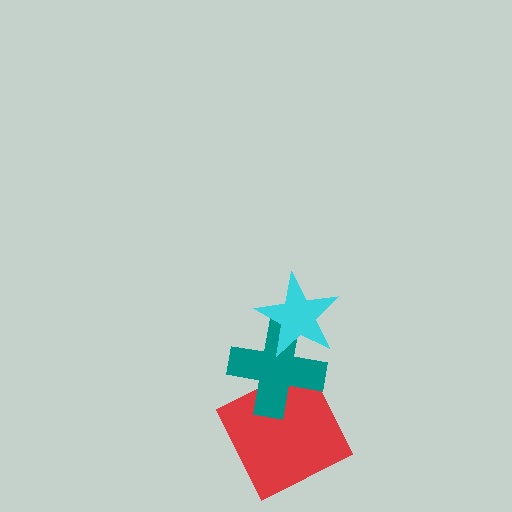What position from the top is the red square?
The red square is 3rd from the top.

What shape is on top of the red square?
The teal cross is on top of the red square.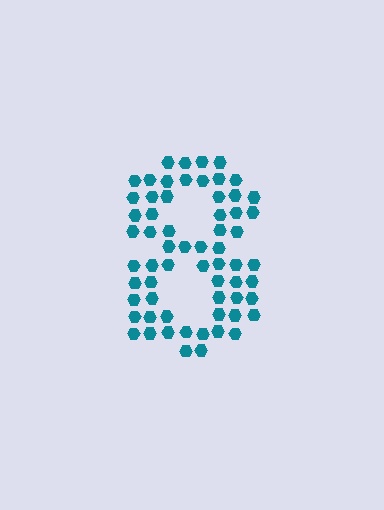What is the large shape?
The large shape is the digit 8.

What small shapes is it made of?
It is made of small hexagons.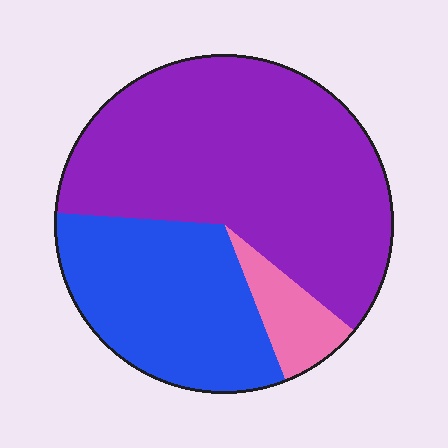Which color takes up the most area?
Purple, at roughly 60%.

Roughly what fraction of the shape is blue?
Blue covers about 30% of the shape.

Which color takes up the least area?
Pink, at roughly 10%.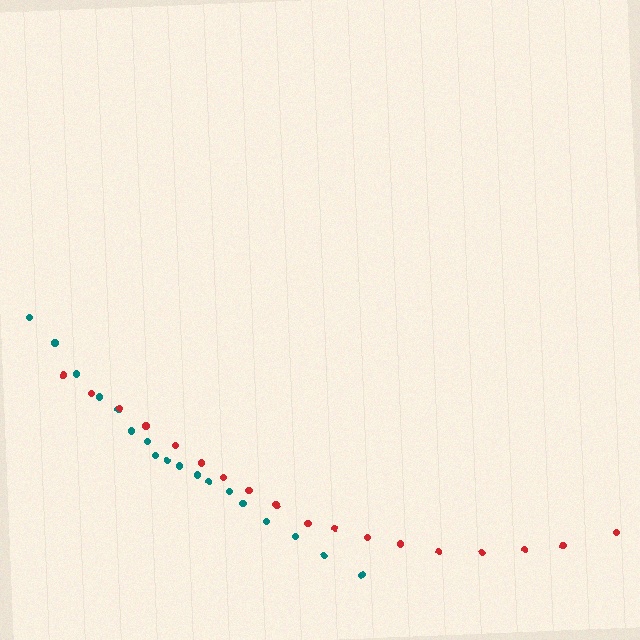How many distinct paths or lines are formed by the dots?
There are 2 distinct paths.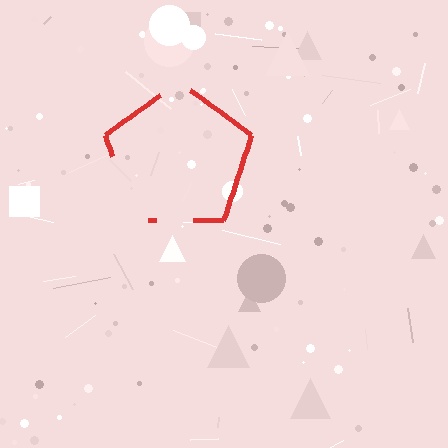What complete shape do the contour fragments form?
The contour fragments form a pentagon.